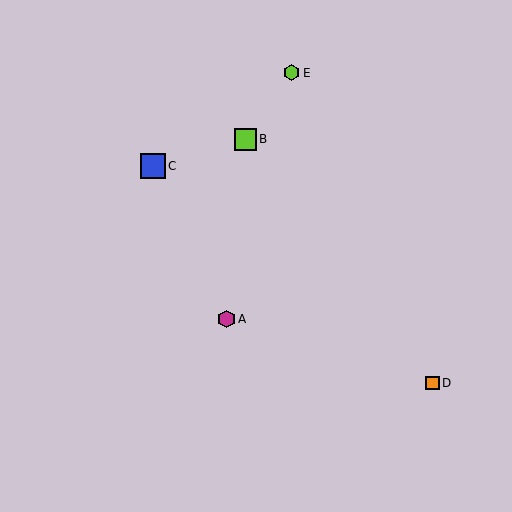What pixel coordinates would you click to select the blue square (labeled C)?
Click at (153, 166) to select the blue square C.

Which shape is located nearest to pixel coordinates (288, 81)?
The lime hexagon (labeled E) at (292, 73) is nearest to that location.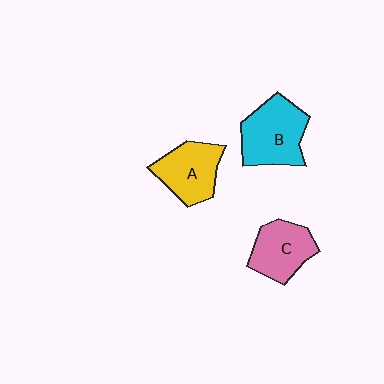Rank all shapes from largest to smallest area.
From largest to smallest: B (cyan), A (yellow), C (pink).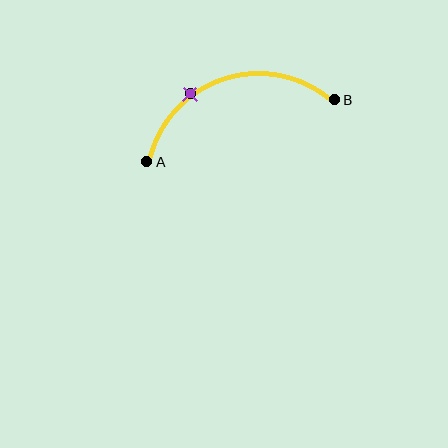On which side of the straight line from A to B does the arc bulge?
The arc bulges above the straight line connecting A and B.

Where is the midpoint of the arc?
The arc midpoint is the point on the curve farthest from the straight line joining A and B. It sits above that line.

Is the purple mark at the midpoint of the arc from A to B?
No. The purple mark lies on the arc but is closer to endpoint A. The arc midpoint would be at the point on the curve equidistant along the arc from both A and B.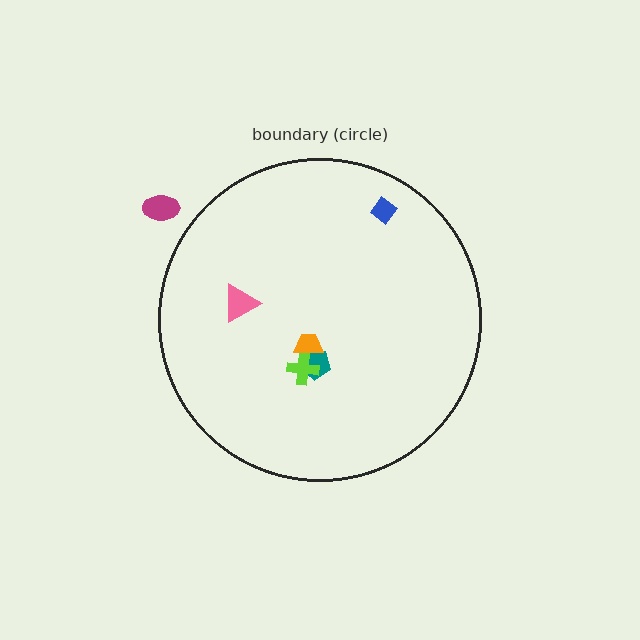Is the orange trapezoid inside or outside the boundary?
Inside.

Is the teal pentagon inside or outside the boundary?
Inside.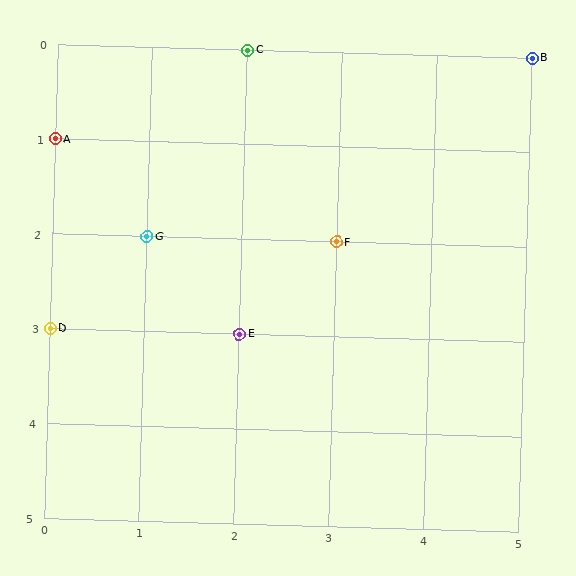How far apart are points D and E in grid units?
Points D and E are 2 columns apart.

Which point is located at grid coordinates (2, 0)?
Point C is at (2, 0).